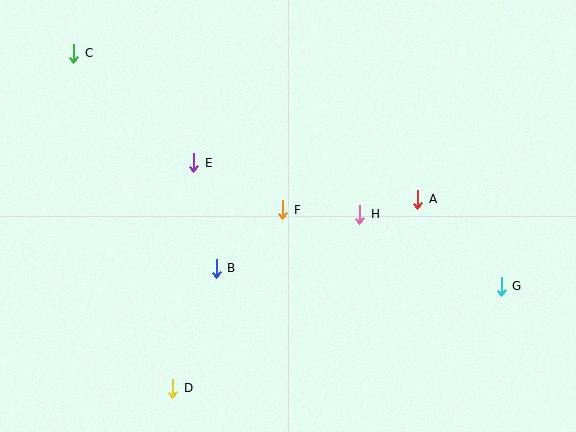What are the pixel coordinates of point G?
Point G is at (501, 286).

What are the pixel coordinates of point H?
Point H is at (360, 214).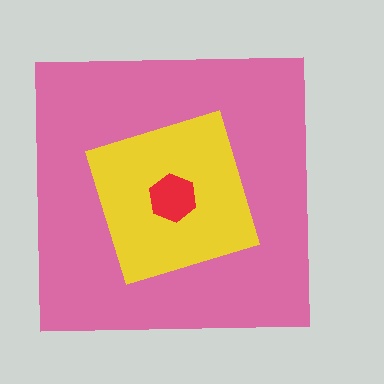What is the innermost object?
The red hexagon.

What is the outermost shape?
The pink square.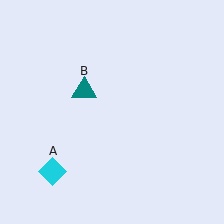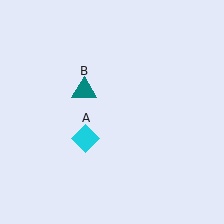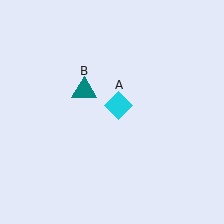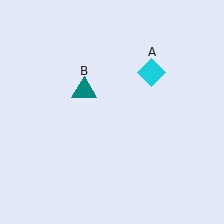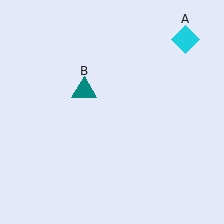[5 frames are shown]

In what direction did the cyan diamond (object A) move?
The cyan diamond (object A) moved up and to the right.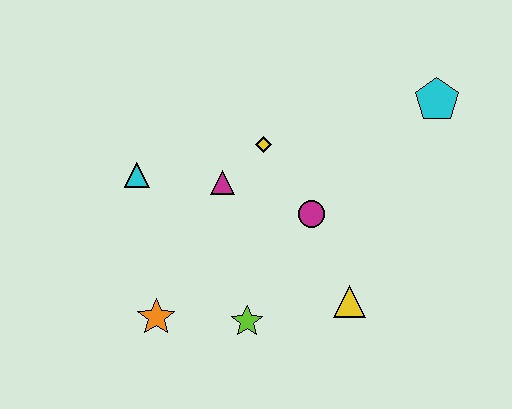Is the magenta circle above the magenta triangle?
No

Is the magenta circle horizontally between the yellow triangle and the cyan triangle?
Yes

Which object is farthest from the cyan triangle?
The cyan pentagon is farthest from the cyan triangle.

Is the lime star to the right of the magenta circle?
No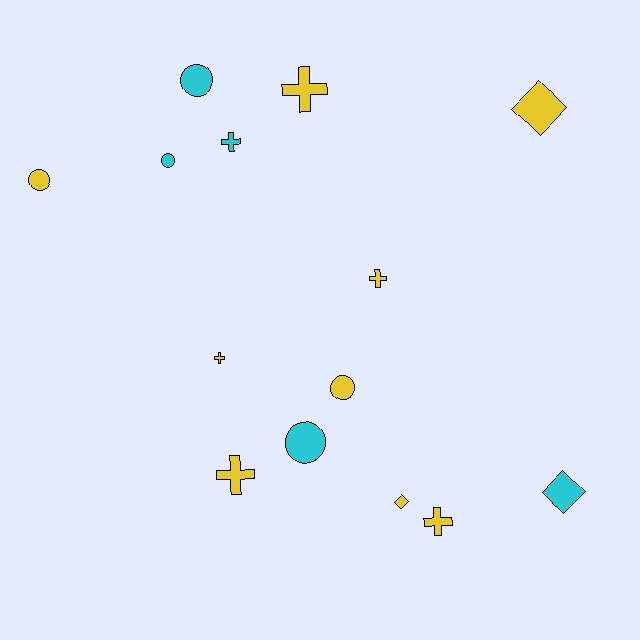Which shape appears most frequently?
Cross, with 6 objects.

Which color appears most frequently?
Yellow, with 9 objects.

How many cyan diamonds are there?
There is 1 cyan diamond.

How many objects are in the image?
There are 14 objects.